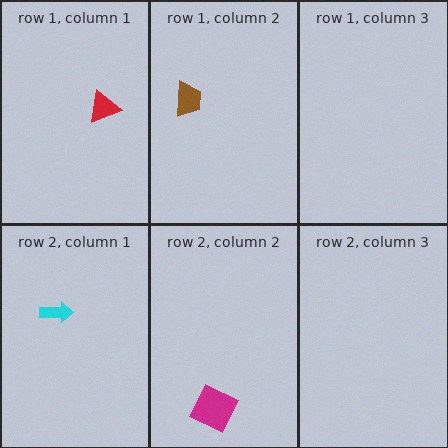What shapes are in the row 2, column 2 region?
The magenta diamond.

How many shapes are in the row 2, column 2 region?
1.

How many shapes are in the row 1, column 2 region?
1.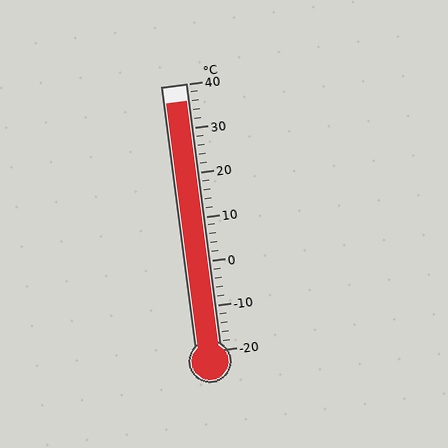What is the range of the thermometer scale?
The thermometer scale ranges from -20°C to 40°C.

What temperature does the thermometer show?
The thermometer shows approximately 36°C.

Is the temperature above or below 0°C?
The temperature is above 0°C.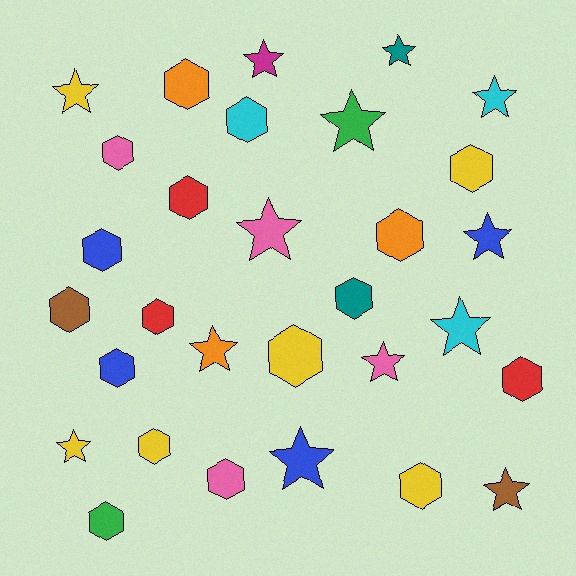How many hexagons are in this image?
There are 17 hexagons.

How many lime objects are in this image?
There are no lime objects.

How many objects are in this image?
There are 30 objects.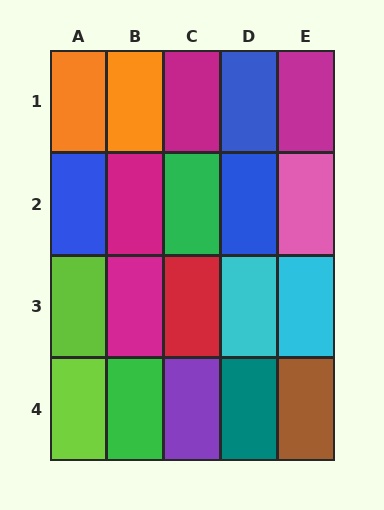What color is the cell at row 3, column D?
Cyan.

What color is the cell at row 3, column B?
Magenta.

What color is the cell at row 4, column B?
Green.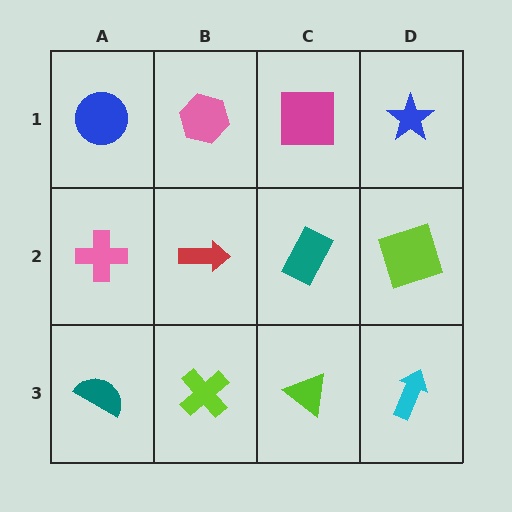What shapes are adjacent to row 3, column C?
A teal rectangle (row 2, column C), a lime cross (row 3, column B), a cyan arrow (row 3, column D).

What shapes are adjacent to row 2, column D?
A blue star (row 1, column D), a cyan arrow (row 3, column D), a teal rectangle (row 2, column C).